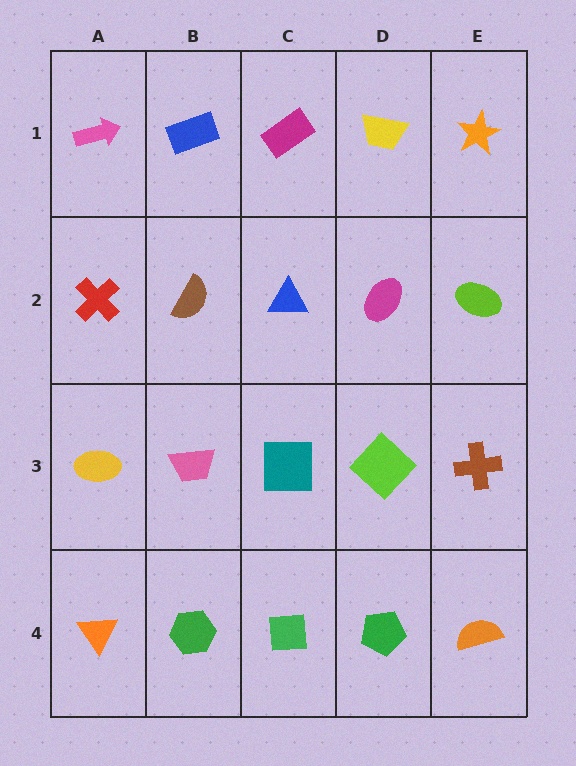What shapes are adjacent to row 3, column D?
A magenta ellipse (row 2, column D), a green pentagon (row 4, column D), a teal square (row 3, column C), a brown cross (row 3, column E).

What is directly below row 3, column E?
An orange semicircle.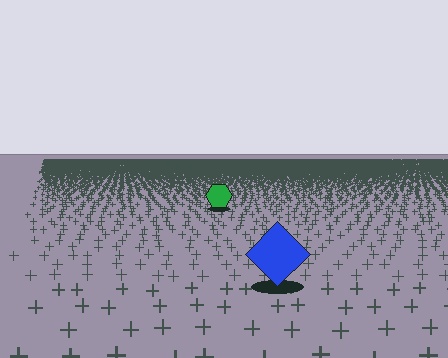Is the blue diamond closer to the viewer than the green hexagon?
Yes. The blue diamond is closer — you can tell from the texture gradient: the ground texture is coarser near it.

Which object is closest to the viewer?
The blue diamond is closest. The texture marks near it are larger and more spread out.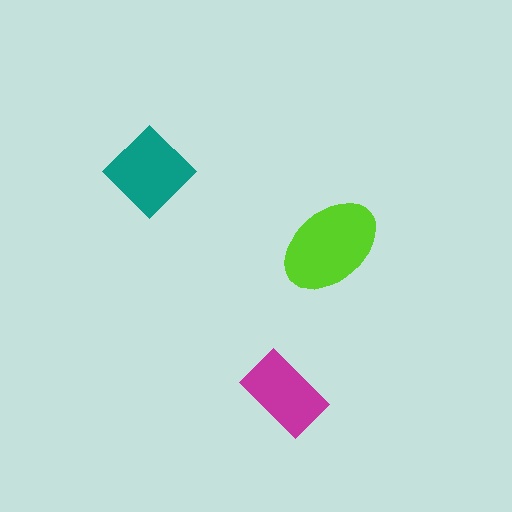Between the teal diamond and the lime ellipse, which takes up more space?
The lime ellipse.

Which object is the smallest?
The magenta rectangle.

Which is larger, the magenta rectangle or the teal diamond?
The teal diamond.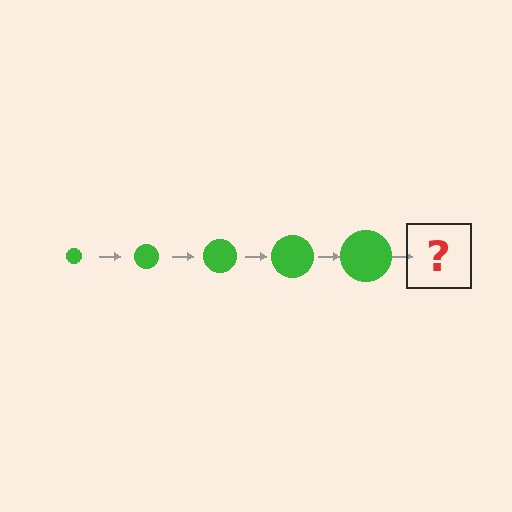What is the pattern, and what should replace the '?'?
The pattern is that the circle gets progressively larger each step. The '?' should be a green circle, larger than the previous one.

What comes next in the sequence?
The next element should be a green circle, larger than the previous one.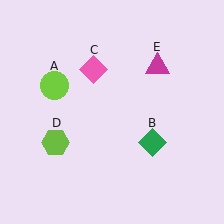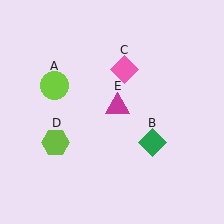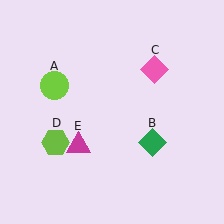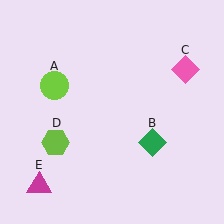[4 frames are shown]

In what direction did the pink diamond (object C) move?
The pink diamond (object C) moved right.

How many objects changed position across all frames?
2 objects changed position: pink diamond (object C), magenta triangle (object E).